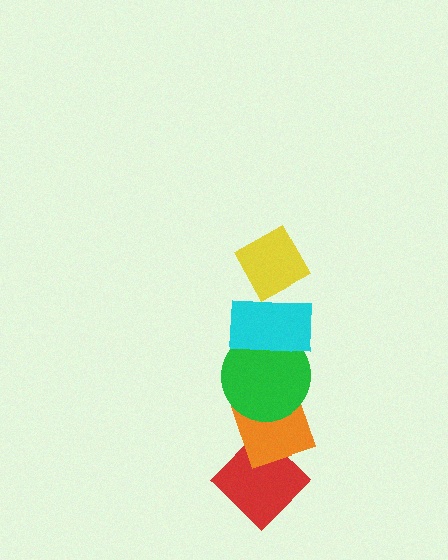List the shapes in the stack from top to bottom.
From top to bottom: the yellow diamond, the cyan rectangle, the green circle, the orange diamond, the red diamond.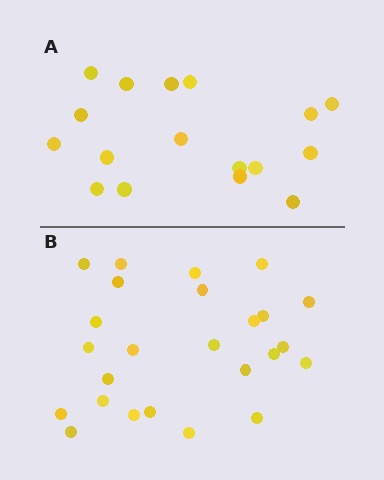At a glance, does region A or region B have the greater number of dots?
Region B (the bottom region) has more dots.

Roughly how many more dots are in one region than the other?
Region B has roughly 8 or so more dots than region A.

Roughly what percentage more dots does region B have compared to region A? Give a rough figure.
About 45% more.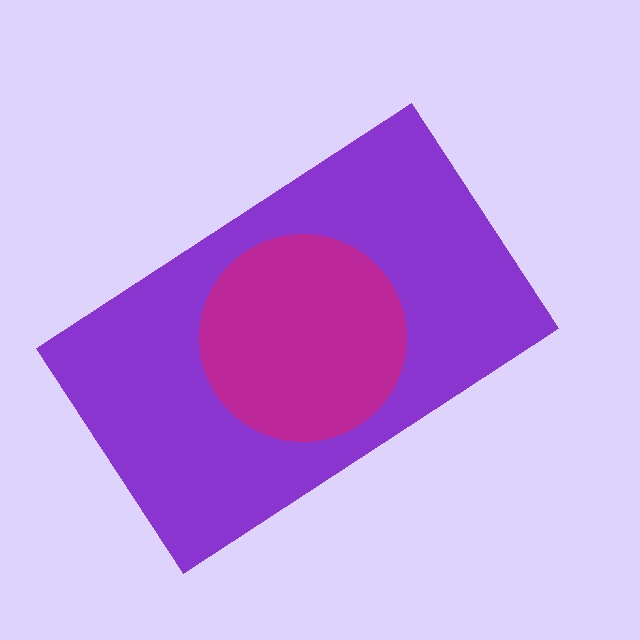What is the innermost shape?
The magenta circle.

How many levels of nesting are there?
2.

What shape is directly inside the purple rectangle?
The magenta circle.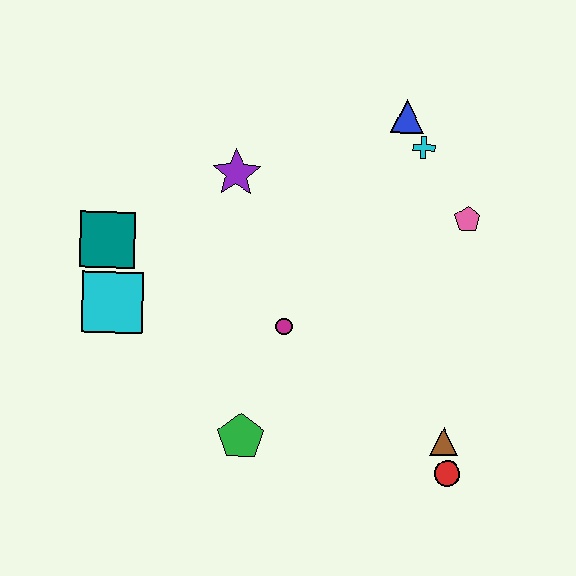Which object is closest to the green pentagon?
The magenta circle is closest to the green pentagon.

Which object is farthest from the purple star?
The red circle is farthest from the purple star.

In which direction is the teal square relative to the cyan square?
The teal square is above the cyan square.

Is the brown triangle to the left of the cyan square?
No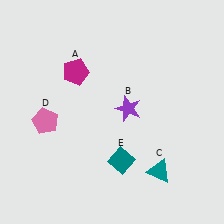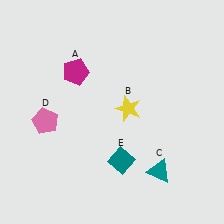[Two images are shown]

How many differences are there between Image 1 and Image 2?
There is 1 difference between the two images.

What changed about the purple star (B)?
In Image 1, B is purple. In Image 2, it changed to yellow.